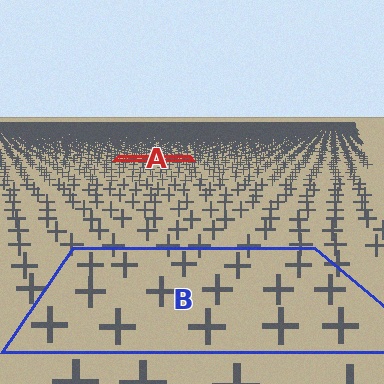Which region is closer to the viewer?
Region B is closer. The texture elements there are larger and more spread out.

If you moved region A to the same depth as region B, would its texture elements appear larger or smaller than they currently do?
They would appear larger. At a closer depth, the same texture elements are projected at a bigger on-screen size.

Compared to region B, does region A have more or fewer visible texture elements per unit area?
Region A has more texture elements per unit area — they are packed more densely because it is farther away.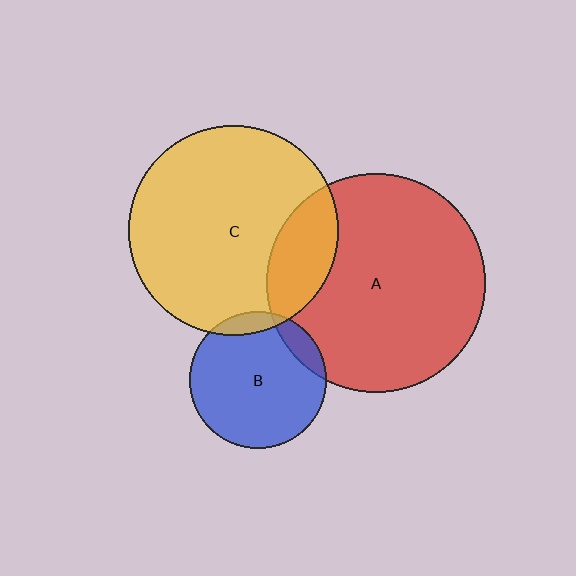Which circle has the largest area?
Circle A (red).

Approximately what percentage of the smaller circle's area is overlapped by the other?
Approximately 20%.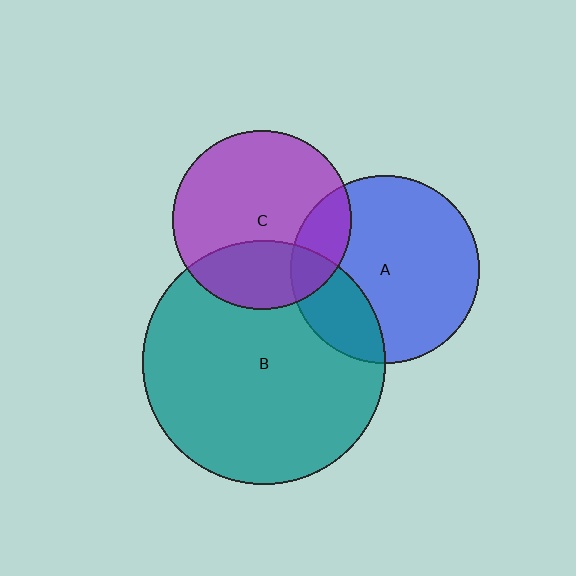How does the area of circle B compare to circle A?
Approximately 1.7 times.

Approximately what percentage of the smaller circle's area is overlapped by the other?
Approximately 25%.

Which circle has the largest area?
Circle B (teal).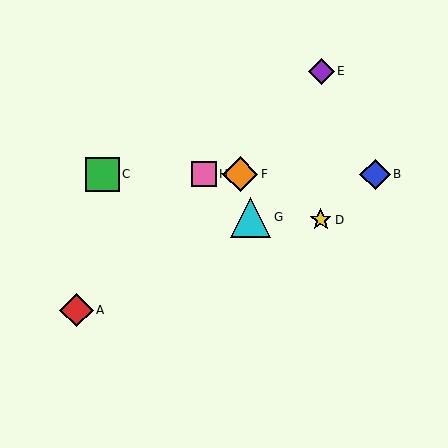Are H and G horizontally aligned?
No, H is at y≈174 and G is at y≈217.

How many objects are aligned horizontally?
4 objects (B, C, F, H) are aligned horizontally.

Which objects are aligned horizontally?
Objects B, C, F, H are aligned horizontally.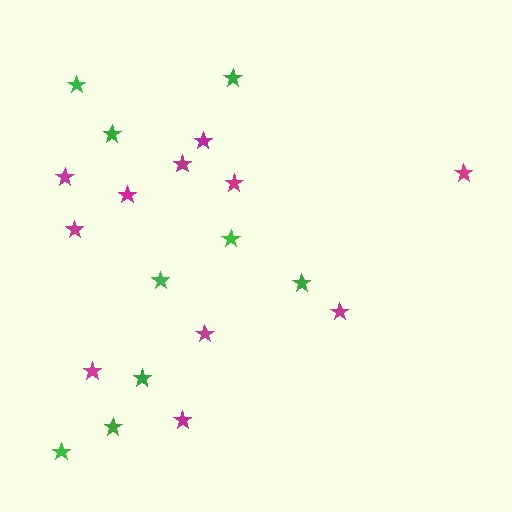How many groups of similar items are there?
There are 2 groups: one group of magenta stars (11) and one group of green stars (9).